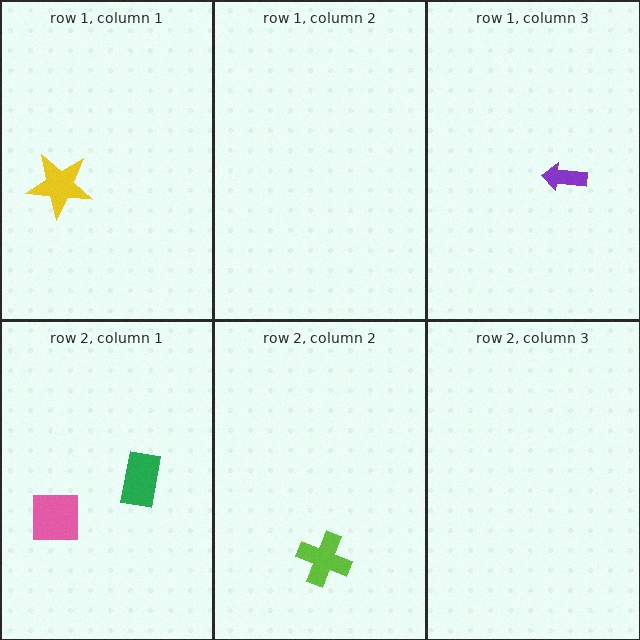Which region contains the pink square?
The row 2, column 1 region.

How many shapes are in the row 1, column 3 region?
1.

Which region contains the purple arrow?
The row 1, column 3 region.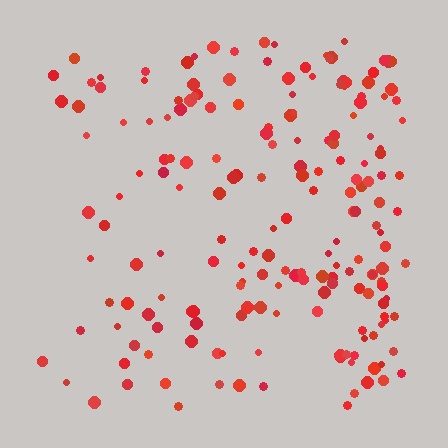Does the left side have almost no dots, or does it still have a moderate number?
Still a moderate number, just noticeably fewer than the right.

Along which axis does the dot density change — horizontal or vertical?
Horizontal.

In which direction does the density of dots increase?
From left to right, with the right side densest.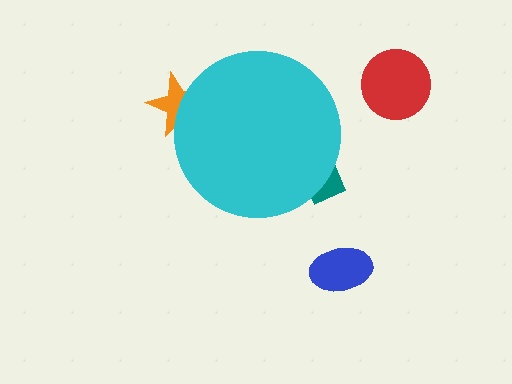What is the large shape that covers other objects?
A cyan circle.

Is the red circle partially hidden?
No, the red circle is fully visible.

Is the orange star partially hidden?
Yes, the orange star is partially hidden behind the cyan circle.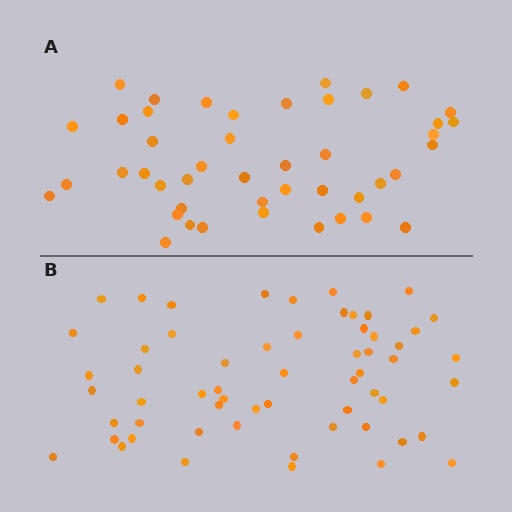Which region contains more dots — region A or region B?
Region B (the bottom region) has more dots.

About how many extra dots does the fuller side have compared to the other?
Region B has approximately 15 more dots than region A.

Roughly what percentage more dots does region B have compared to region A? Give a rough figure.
About 30% more.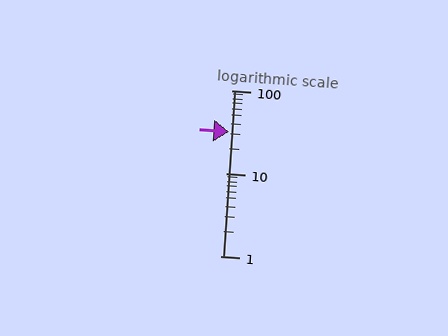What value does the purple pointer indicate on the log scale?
The pointer indicates approximately 32.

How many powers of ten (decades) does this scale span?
The scale spans 2 decades, from 1 to 100.